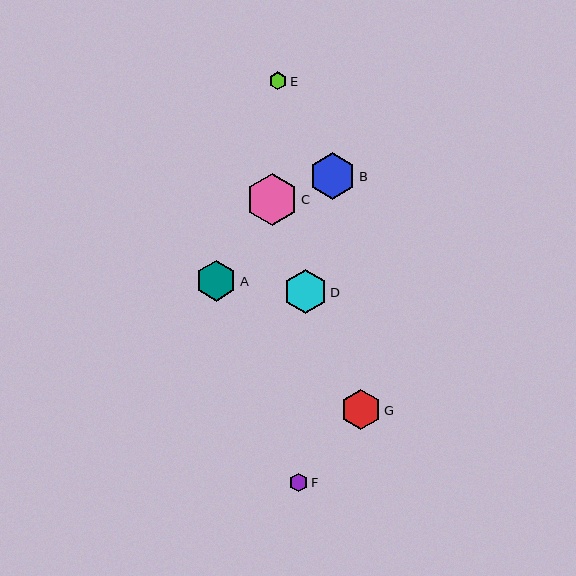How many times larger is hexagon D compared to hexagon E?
Hexagon D is approximately 2.5 times the size of hexagon E.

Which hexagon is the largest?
Hexagon C is the largest with a size of approximately 52 pixels.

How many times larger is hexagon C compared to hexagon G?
Hexagon C is approximately 1.3 times the size of hexagon G.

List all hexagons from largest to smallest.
From largest to smallest: C, B, D, A, G, F, E.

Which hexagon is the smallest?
Hexagon E is the smallest with a size of approximately 18 pixels.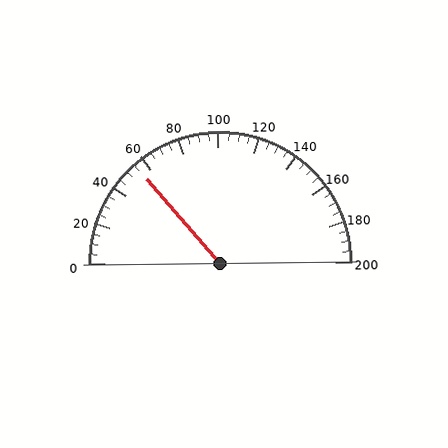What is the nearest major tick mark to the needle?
The nearest major tick mark is 60.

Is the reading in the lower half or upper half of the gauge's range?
The reading is in the lower half of the range (0 to 200).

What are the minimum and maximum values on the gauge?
The gauge ranges from 0 to 200.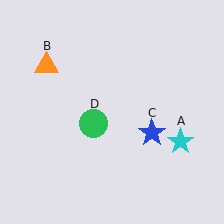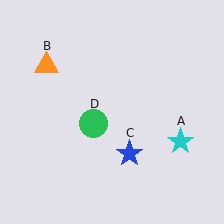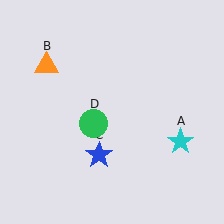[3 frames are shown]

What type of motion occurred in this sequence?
The blue star (object C) rotated clockwise around the center of the scene.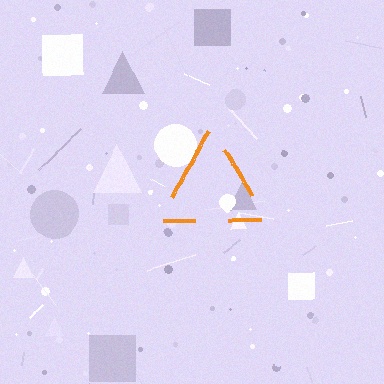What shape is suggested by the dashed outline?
The dashed outline suggests a triangle.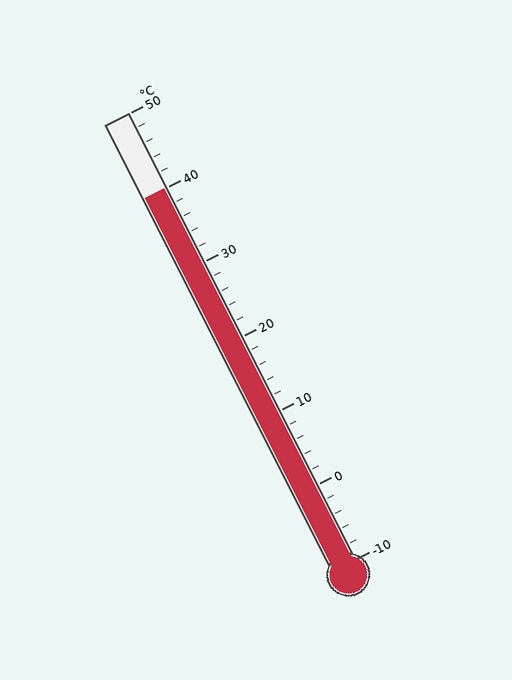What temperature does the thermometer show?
The thermometer shows approximately 40°C.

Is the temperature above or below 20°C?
The temperature is above 20°C.